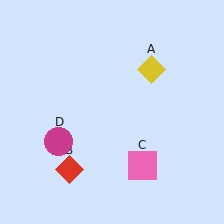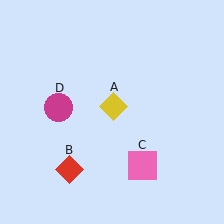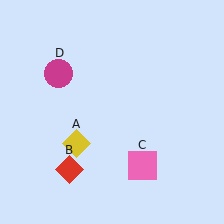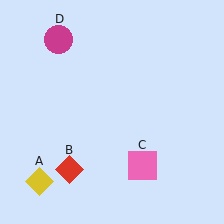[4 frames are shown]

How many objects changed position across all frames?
2 objects changed position: yellow diamond (object A), magenta circle (object D).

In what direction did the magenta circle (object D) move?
The magenta circle (object D) moved up.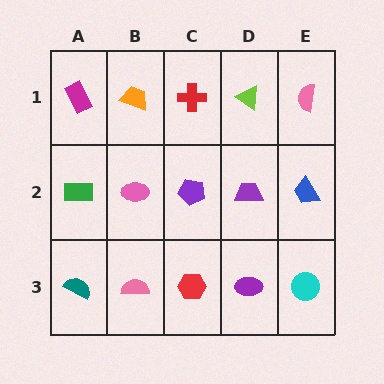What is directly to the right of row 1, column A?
An orange trapezoid.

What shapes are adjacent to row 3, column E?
A blue trapezoid (row 2, column E), a purple ellipse (row 3, column D).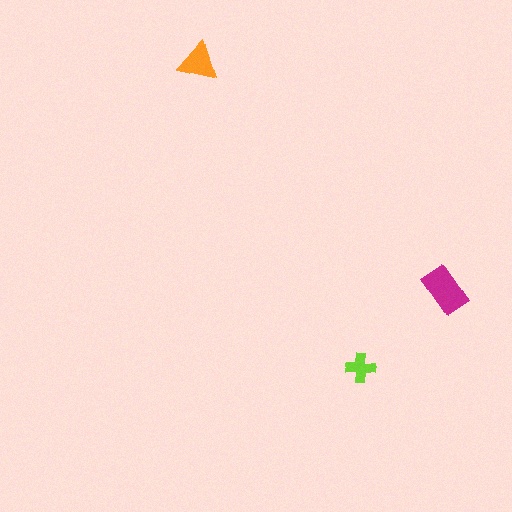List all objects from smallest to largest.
The lime cross, the orange triangle, the magenta rectangle.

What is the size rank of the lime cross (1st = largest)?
3rd.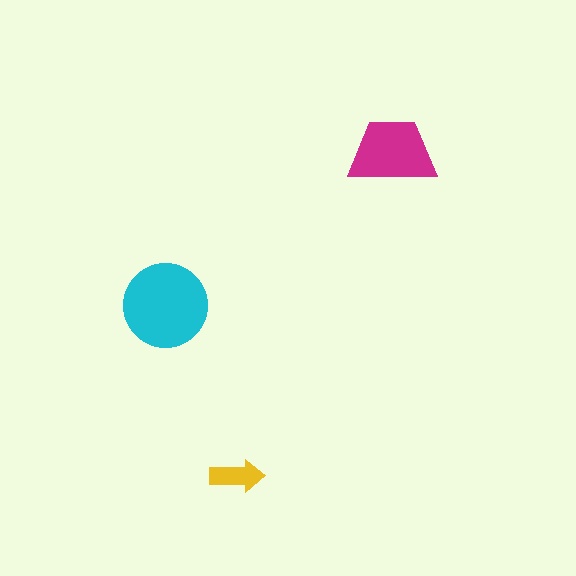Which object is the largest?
The cyan circle.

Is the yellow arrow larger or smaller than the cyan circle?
Smaller.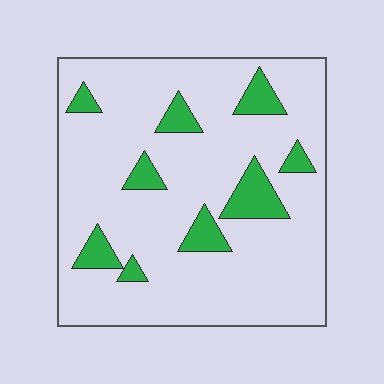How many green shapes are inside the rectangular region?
9.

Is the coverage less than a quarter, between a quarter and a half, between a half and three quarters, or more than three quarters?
Less than a quarter.